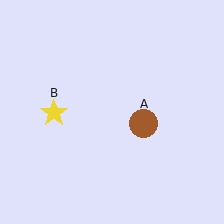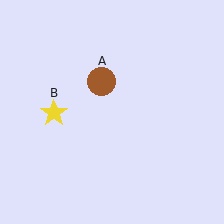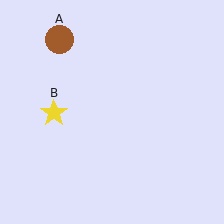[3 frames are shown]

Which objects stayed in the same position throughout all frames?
Yellow star (object B) remained stationary.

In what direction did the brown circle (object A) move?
The brown circle (object A) moved up and to the left.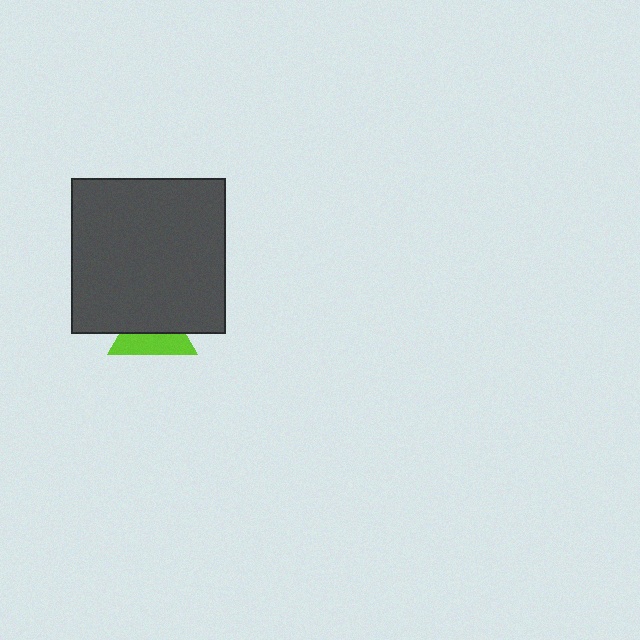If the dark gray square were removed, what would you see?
You would see the complete lime triangle.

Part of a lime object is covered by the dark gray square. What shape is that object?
It is a triangle.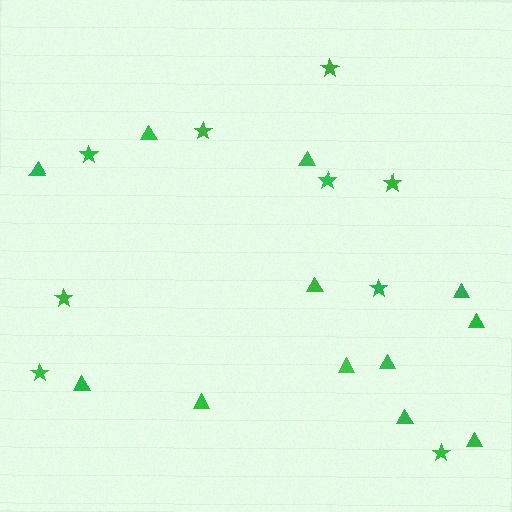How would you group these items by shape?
There are 2 groups: one group of stars (9) and one group of triangles (12).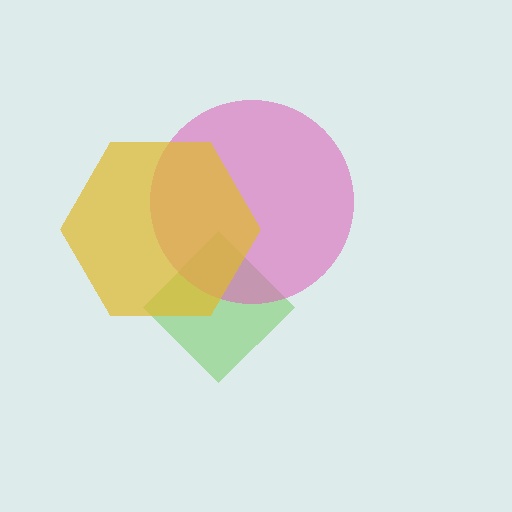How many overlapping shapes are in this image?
There are 3 overlapping shapes in the image.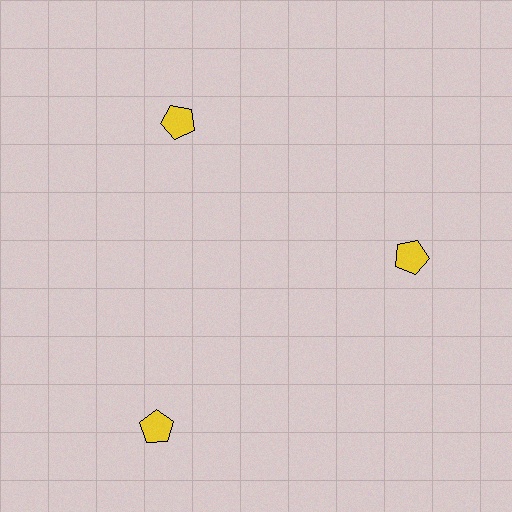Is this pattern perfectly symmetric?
No. The 3 yellow pentagons are arranged in a ring, but one element near the 7 o'clock position is pushed outward from the center, breaking the 3-fold rotational symmetry.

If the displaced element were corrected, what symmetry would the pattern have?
It would have 3-fold rotational symmetry — the pattern would map onto itself every 120 degrees.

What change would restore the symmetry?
The symmetry would be restored by moving it inward, back onto the ring so that all 3 pentagons sit at equal angles and equal distance from the center.